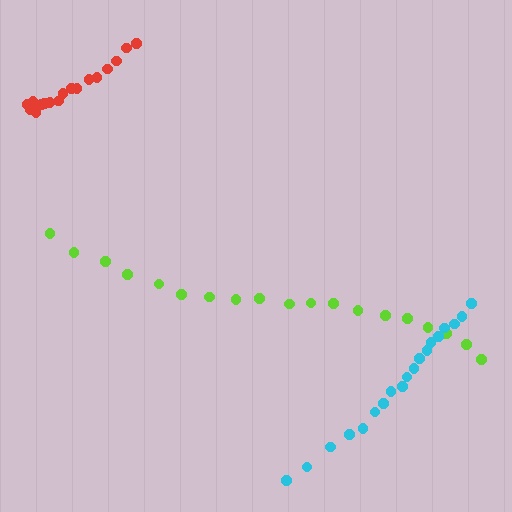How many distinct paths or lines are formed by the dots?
There are 3 distinct paths.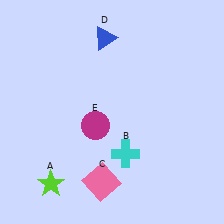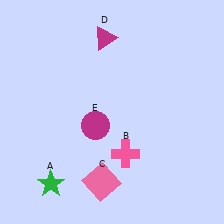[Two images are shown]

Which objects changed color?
A changed from lime to green. B changed from cyan to pink. D changed from blue to magenta.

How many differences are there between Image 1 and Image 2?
There are 3 differences between the two images.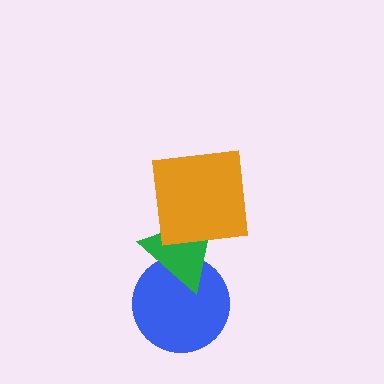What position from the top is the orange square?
The orange square is 1st from the top.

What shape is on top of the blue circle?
The green triangle is on top of the blue circle.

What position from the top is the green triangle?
The green triangle is 2nd from the top.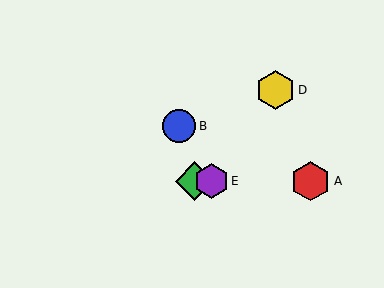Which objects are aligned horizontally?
Objects A, C, E are aligned horizontally.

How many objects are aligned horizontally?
3 objects (A, C, E) are aligned horizontally.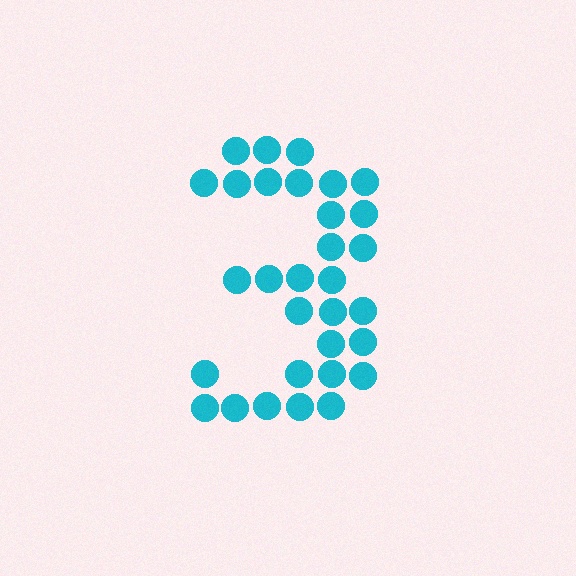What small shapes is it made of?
It is made of small circles.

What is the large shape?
The large shape is the digit 3.